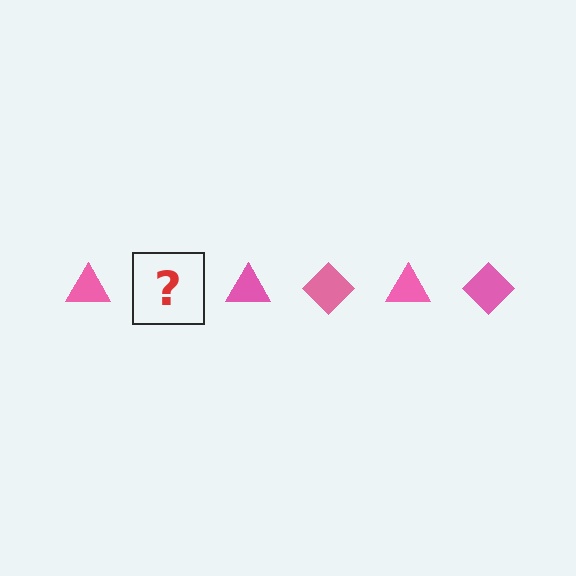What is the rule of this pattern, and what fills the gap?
The rule is that the pattern cycles through triangle, diamond shapes in pink. The gap should be filled with a pink diamond.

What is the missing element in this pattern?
The missing element is a pink diamond.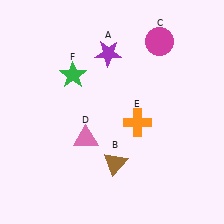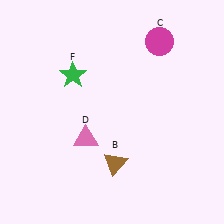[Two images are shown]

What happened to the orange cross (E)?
The orange cross (E) was removed in Image 2. It was in the bottom-right area of Image 1.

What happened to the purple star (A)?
The purple star (A) was removed in Image 2. It was in the top-left area of Image 1.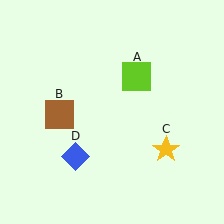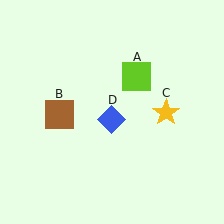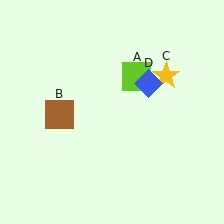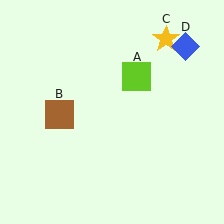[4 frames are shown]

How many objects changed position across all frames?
2 objects changed position: yellow star (object C), blue diamond (object D).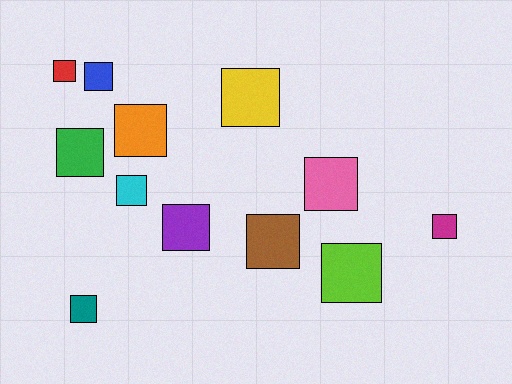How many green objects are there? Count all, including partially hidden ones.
There is 1 green object.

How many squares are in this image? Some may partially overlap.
There are 12 squares.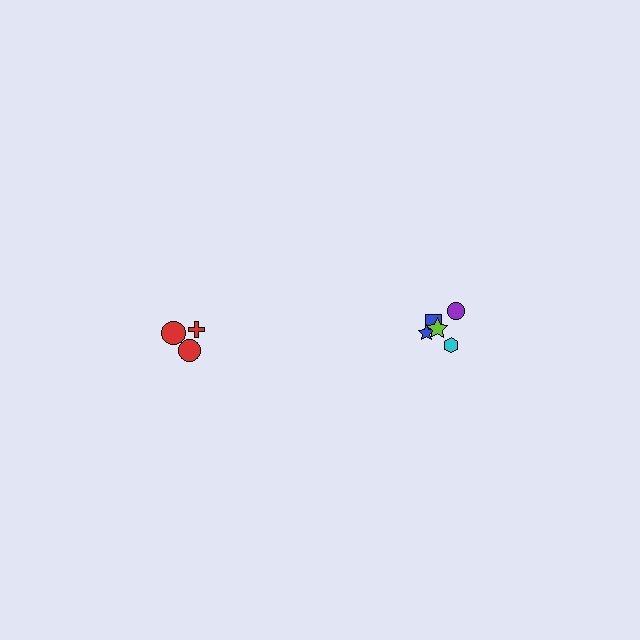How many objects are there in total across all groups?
There are 8 objects.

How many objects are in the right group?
There are 5 objects.